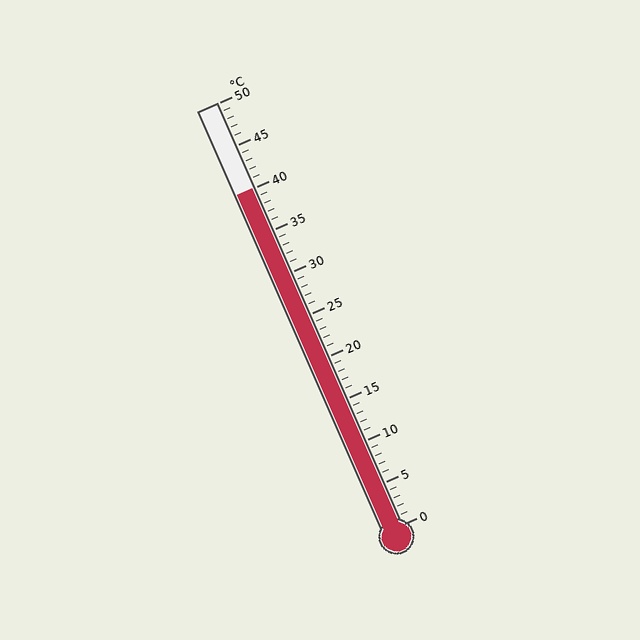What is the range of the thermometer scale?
The thermometer scale ranges from 0°C to 50°C.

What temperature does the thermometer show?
The thermometer shows approximately 40°C.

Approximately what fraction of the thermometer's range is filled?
The thermometer is filled to approximately 80% of its range.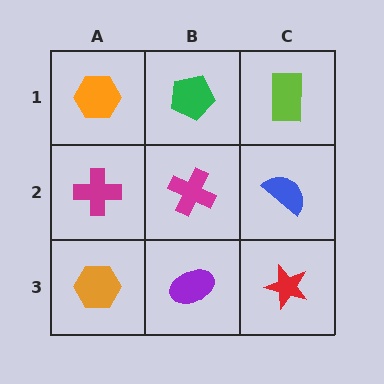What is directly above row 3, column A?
A magenta cross.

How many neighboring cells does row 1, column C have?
2.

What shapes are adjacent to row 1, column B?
A magenta cross (row 2, column B), an orange hexagon (row 1, column A), a lime rectangle (row 1, column C).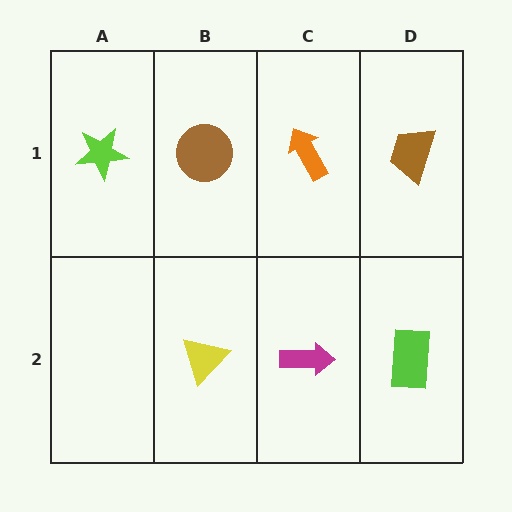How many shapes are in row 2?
3 shapes.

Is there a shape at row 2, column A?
No, that cell is empty.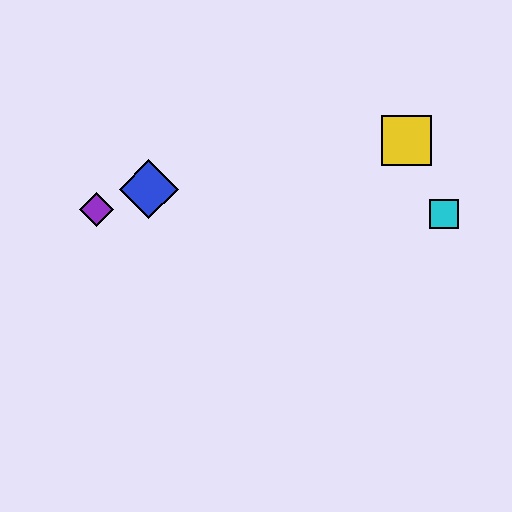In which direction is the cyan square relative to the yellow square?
The cyan square is below the yellow square.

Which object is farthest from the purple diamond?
The cyan square is farthest from the purple diamond.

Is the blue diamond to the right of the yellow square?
No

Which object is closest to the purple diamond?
The blue diamond is closest to the purple diamond.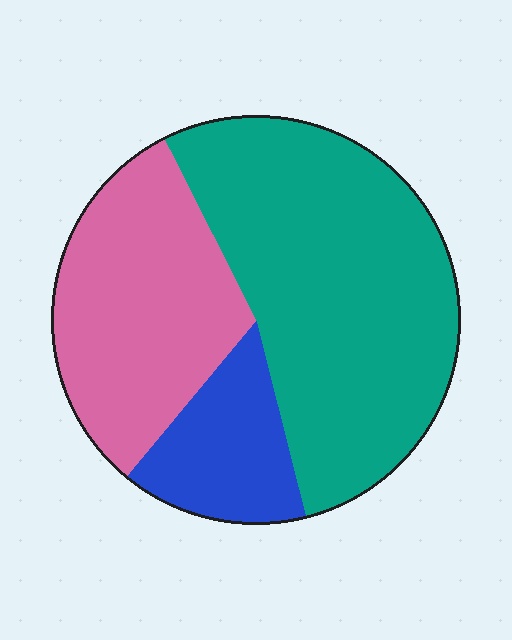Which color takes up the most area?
Teal, at roughly 55%.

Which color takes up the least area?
Blue, at roughly 15%.